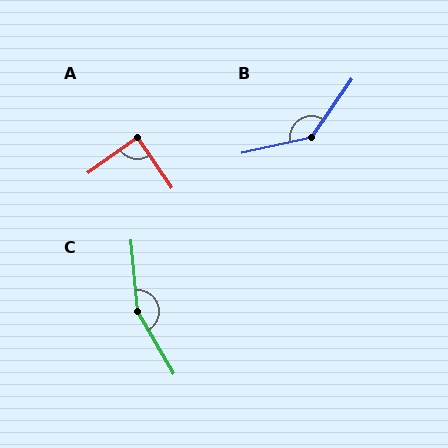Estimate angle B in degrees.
Approximately 138 degrees.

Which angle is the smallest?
A, at approximately 89 degrees.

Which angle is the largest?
C, at approximately 154 degrees.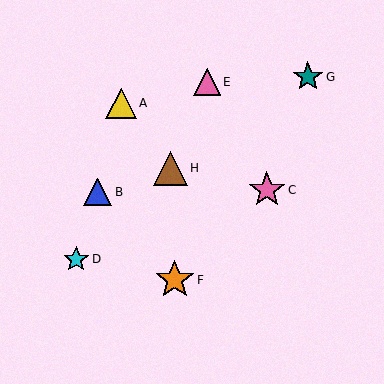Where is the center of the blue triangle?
The center of the blue triangle is at (98, 192).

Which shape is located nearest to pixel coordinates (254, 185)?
The pink star (labeled C) at (267, 190) is nearest to that location.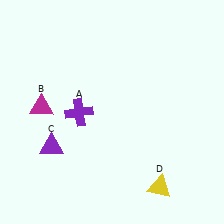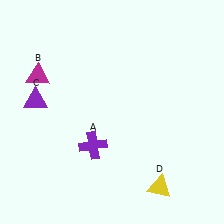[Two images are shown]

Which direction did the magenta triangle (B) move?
The magenta triangle (B) moved up.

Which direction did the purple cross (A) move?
The purple cross (A) moved down.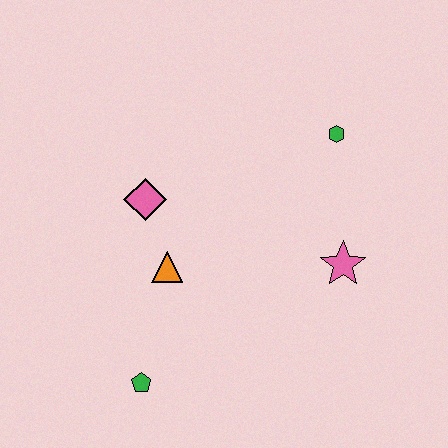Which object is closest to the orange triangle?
The pink diamond is closest to the orange triangle.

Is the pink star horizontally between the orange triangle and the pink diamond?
No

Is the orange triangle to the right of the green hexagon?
No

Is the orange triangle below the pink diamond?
Yes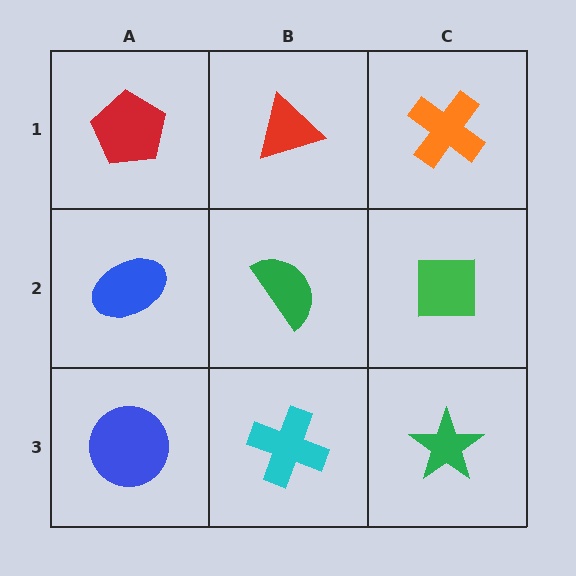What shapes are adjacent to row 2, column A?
A red pentagon (row 1, column A), a blue circle (row 3, column A), a green semicircle (row 2, column B).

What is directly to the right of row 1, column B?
An orange cross.